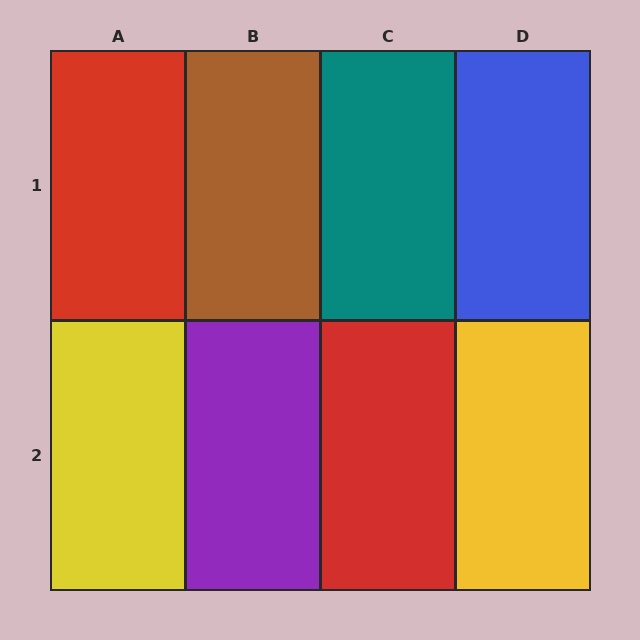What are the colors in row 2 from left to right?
Yellow, purple, red, yellow.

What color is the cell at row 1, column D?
Blue.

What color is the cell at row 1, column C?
Teal.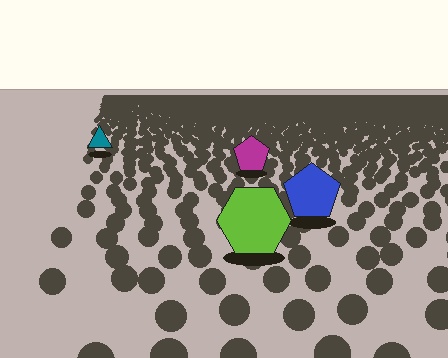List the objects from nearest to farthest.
From nearest to farthest: the lime hexagon, the blue pentagon, the magenta pentagon, the teal triangle.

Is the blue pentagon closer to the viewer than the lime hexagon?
No. The lime hexagon is closer — you can tell from the texture gradient: the ground texture is coarser near it.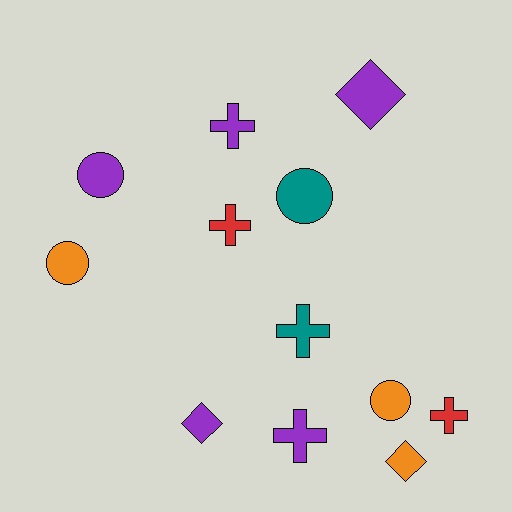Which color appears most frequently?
Purple, with 5 objects.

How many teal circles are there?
There is 1 teal circle.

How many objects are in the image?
There are 12 objects.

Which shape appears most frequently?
Cross, with 5 objects.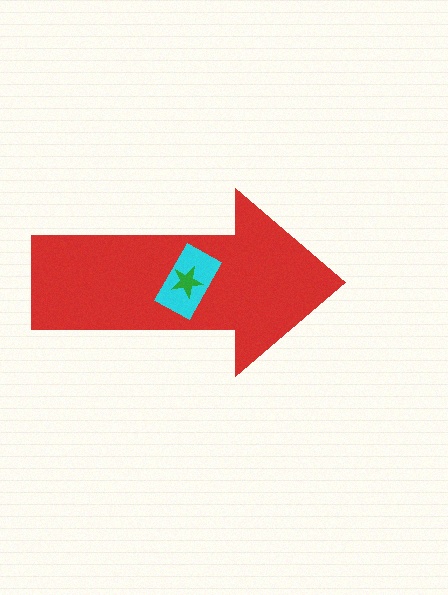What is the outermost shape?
The red arrow.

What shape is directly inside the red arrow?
The cyan rectangle.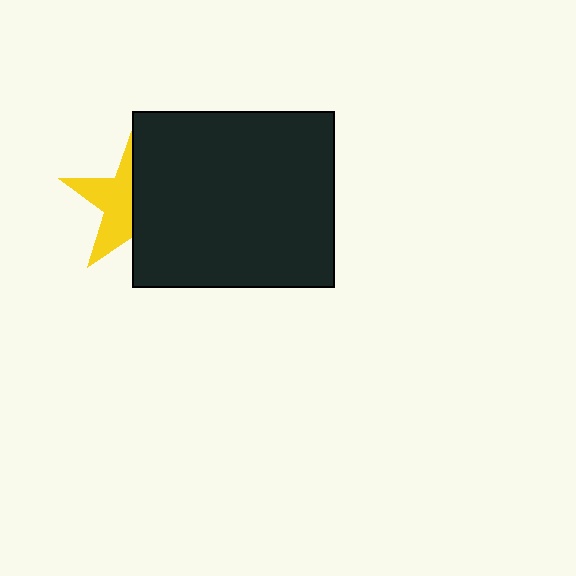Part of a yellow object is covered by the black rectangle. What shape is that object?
It is a star.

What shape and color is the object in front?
The object in front is a black rectangle.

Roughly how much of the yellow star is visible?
About half of it is visible (roughly 46%).